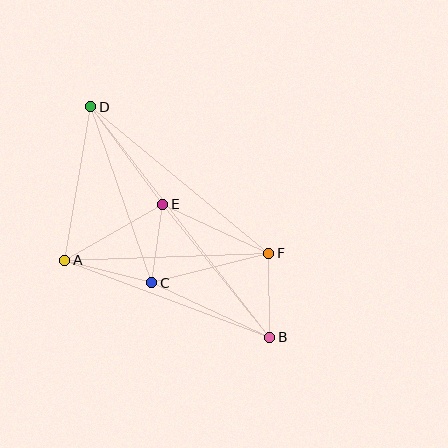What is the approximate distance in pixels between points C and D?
The distance between C and D is approximately 186 pixels.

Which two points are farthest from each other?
Points B and D are farthest from each other.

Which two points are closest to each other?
Points C and E are closest to each other.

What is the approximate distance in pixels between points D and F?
The distance between D and F is approximately 231 pixels.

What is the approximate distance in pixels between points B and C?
The distance between B and C is approximately 130 pixels.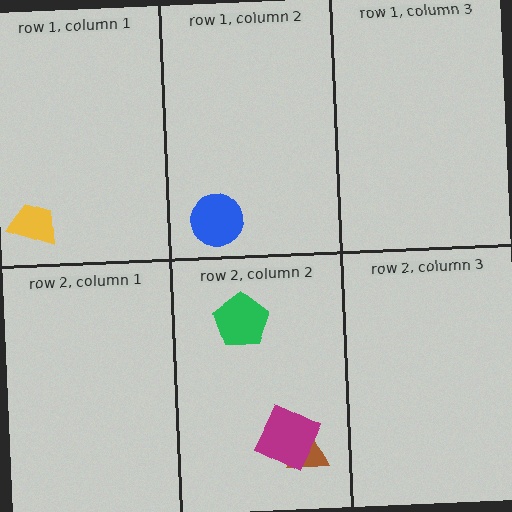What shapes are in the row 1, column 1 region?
The yellow trapezoid.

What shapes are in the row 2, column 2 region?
The green pentagon, the brown triangle, the magenta square.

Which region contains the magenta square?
The row 2, column 2 region.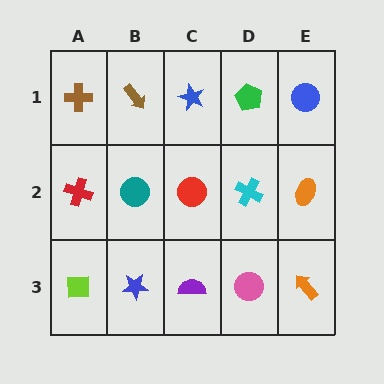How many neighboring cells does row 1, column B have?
3.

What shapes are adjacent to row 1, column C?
A red circle (row 2, column C), a brown arrow (row 1, column B), a green pentagon (row 1, column D).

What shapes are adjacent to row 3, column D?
A cyan cross (row 2, column D), a purple semicircle (row 3, column C), an orange arrow (row 3, column E).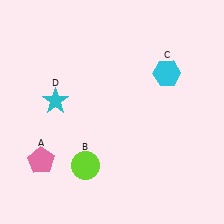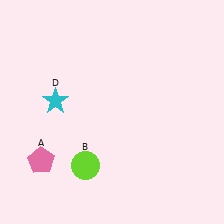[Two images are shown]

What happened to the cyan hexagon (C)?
The cyan hexagon (C) was removed in Image 2. It was in the top-right area of Image 1.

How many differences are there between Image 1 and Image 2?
There is 1 difference between the two images.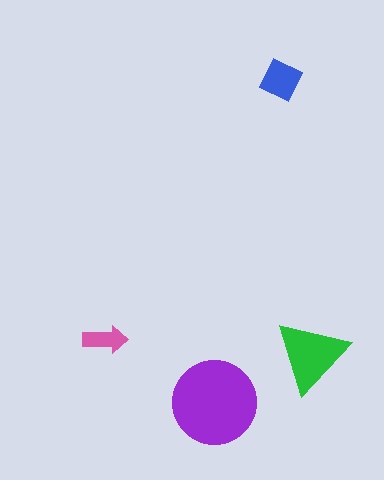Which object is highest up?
The blue diamond is topmost.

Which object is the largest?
The purple circle.